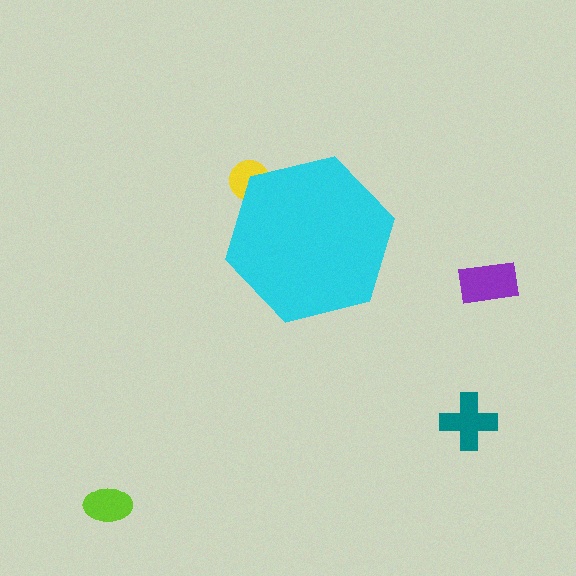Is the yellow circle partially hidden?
Yes, the yellow circle is partially hidden behind the cyan hexagon.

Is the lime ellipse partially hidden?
No, the lime ellipse is fully visible.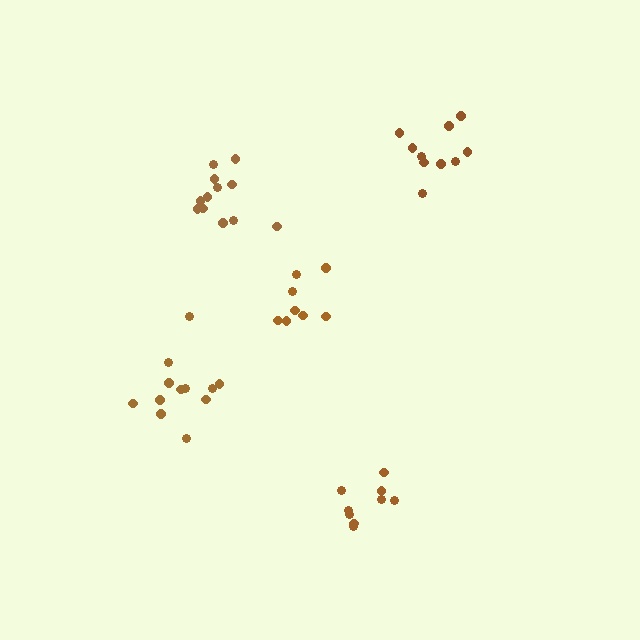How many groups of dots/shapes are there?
There are 5 groups.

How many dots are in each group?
Group 1: 9 dots, Group 2: 12 dots, Group 3: 10 dots, Group 4: 8 dots, Group 5: 12 dots (51 total).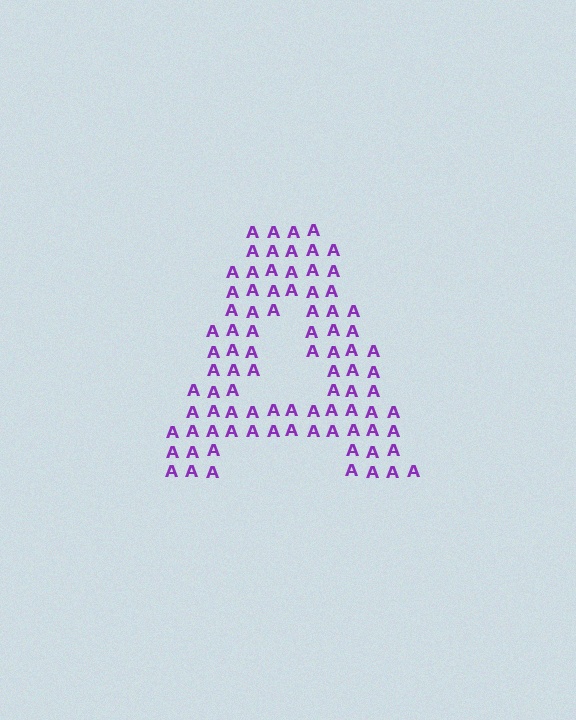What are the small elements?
The small elements are letter A's.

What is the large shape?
The large shape is the letter A.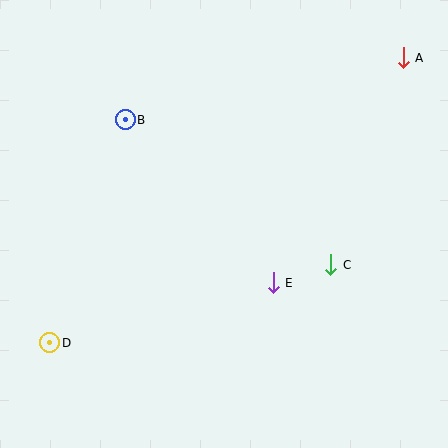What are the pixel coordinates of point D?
Point D is at (50, 343).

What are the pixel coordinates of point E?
Point E is at (273, 283).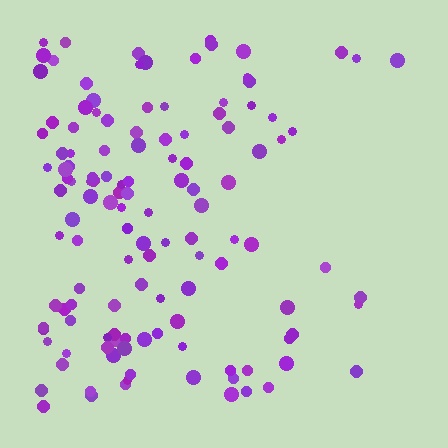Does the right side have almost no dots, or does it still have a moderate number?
Still a moderate number, just noticeably fewer than the left.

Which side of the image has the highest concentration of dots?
The left.